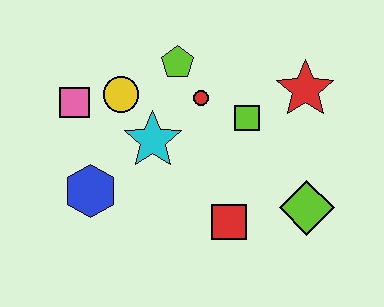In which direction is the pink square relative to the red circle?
The pink square is to the left of the red circle.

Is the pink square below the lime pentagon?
Yes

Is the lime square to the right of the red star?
No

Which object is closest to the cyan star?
The yellow circle is closest to the cyan star.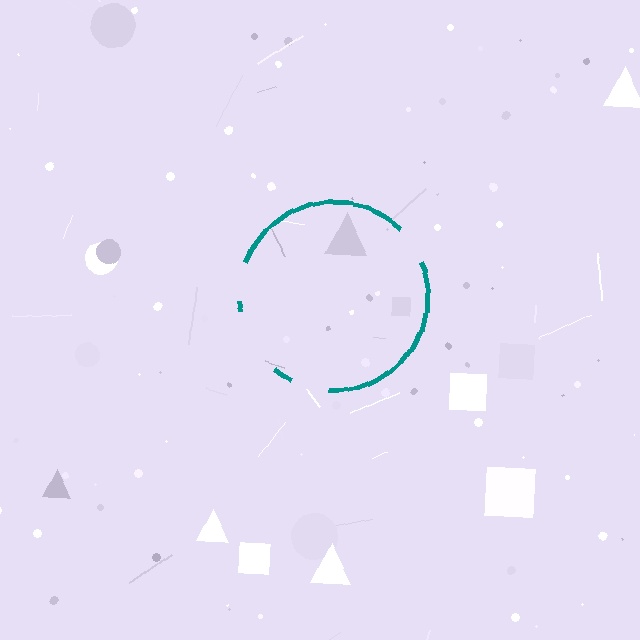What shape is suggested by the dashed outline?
The dashed outline suggests a circle.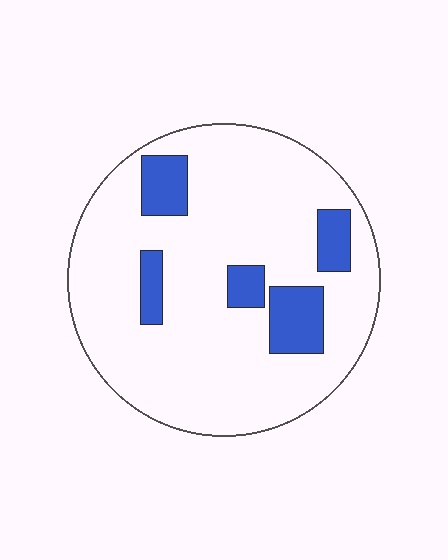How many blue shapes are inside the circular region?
5.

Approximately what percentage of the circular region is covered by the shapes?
Approximately 15%.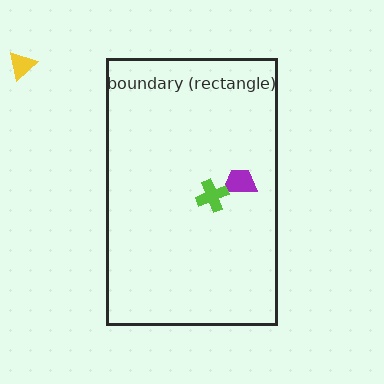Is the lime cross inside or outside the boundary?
Inside.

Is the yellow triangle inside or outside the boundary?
Outside.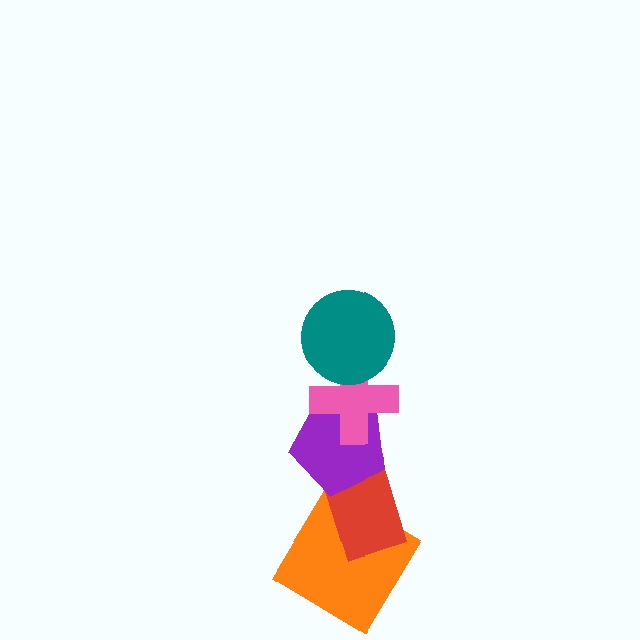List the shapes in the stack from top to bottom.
From top to bottom: the teal circle, the pink cross, the purple pentagon, the red rectangle, the orange diamond.